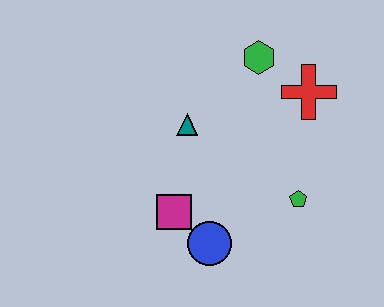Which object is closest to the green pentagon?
The blue circle is closest to the green pentagon.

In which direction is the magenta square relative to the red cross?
The magenta square is to the left of the red cross.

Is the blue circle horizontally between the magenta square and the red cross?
Yes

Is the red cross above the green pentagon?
Yes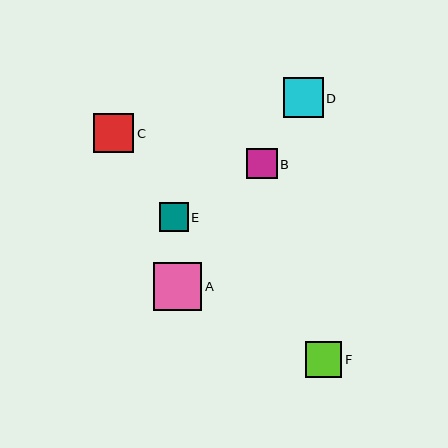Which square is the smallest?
Square E is the smallest with a size of approximately 29 pixels.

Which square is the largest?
Square A is the largest with a size of approximately 48 pixels.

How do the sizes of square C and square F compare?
Square C and square F are approximately the same size.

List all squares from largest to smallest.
From largest to smallest: A, D, C, F, B, E.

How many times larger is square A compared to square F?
Square A is approximately 1.3 times the size of square F.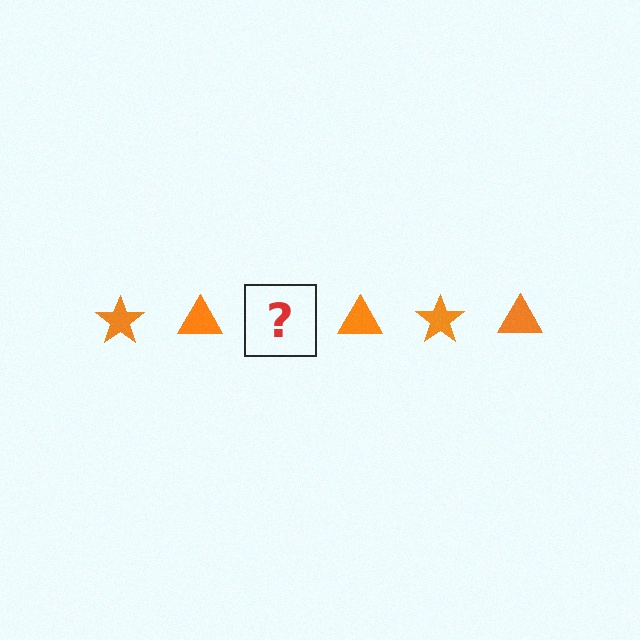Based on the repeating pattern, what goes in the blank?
The blank should be an orange star.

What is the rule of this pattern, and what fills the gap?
The rule is that the pattern cycles through star, triangle shapes in orange. The gap should be filled with an orange star.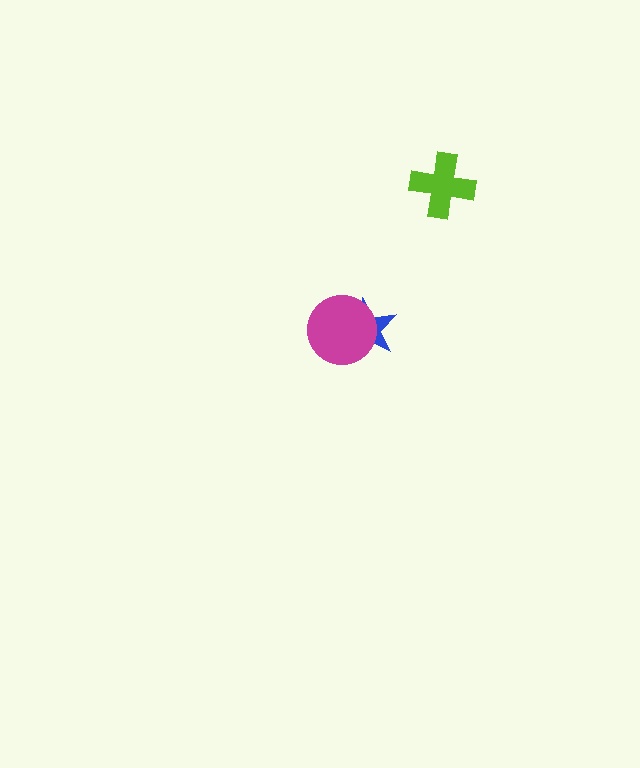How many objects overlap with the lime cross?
0 objects overlap with the lime cross.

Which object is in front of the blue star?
The magenta circle is in front of the blue star.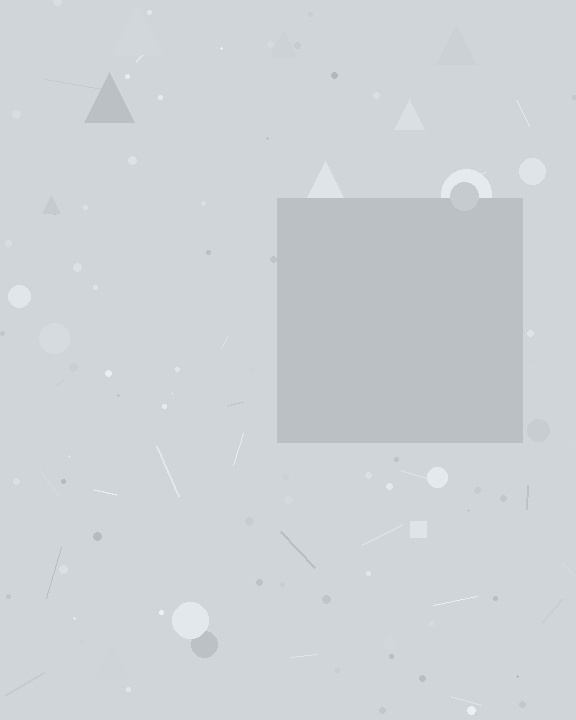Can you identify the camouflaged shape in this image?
The camouflaged shape is a square.